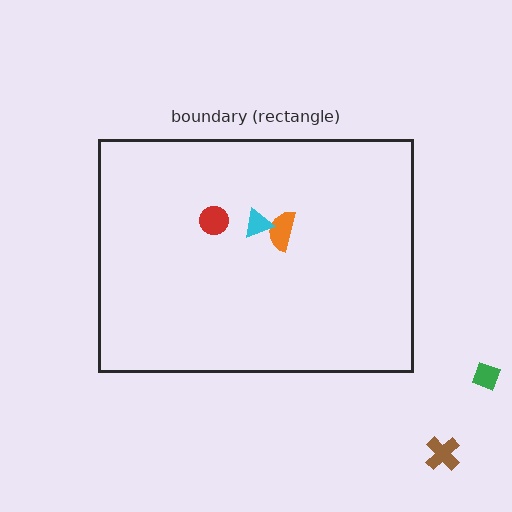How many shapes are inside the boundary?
3 inside, 2 outside.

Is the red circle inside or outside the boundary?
Inside.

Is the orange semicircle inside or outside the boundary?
Inside.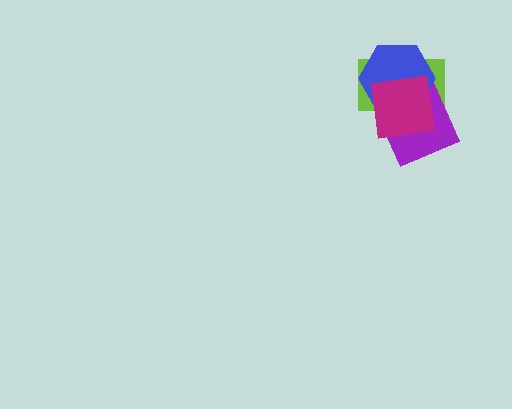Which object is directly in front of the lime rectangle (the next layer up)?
The purple diamond is directly in front of the lime rectangle.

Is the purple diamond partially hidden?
Yes, it is partially covered by another shape.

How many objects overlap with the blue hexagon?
3 objects overlap with the blue hexagon.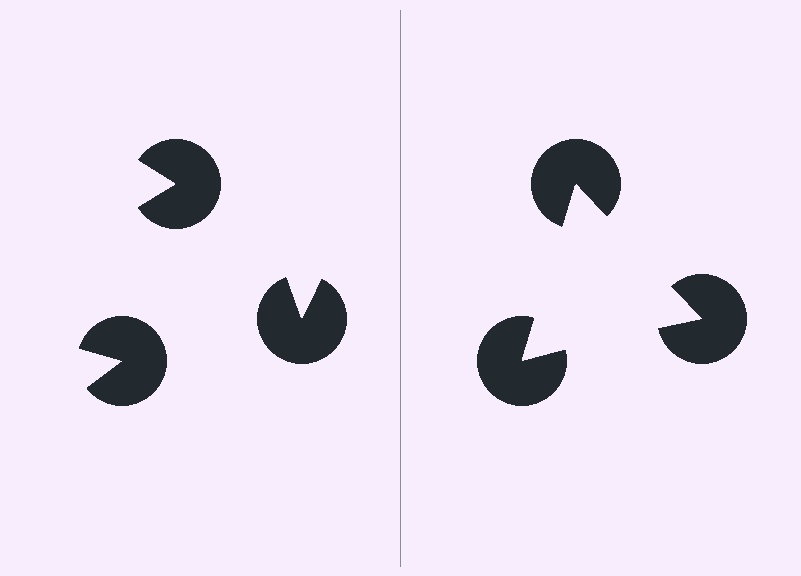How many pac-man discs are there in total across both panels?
6 — 3 on each side.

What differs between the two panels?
The pac-man discs are positioned identically on both sides; only the wedge orientations differ. On the right they align to a triangle; on the left they are misaligned.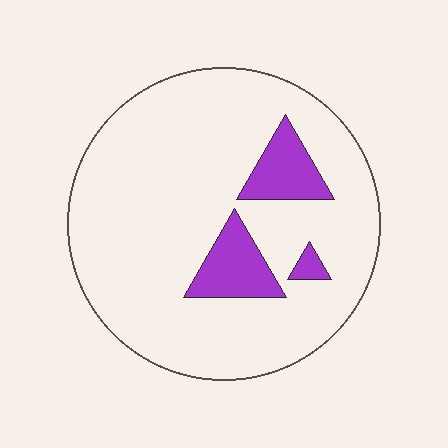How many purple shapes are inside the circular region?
3.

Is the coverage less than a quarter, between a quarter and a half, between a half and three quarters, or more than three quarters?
Less than a quarter.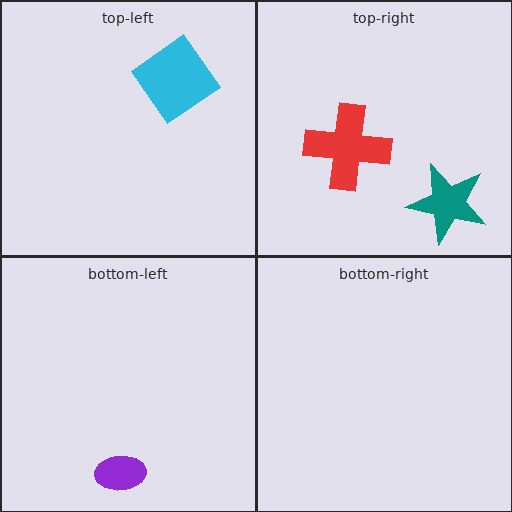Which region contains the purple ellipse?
The bottom-left region.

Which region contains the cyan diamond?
The top-left region.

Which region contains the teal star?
The top-right region.